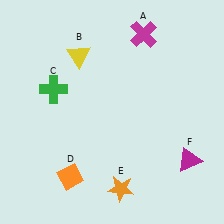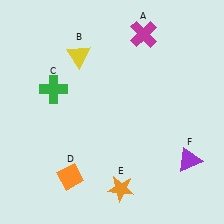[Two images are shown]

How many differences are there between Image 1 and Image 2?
There is 1 difference between the two images.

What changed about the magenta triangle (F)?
In Image 1, F is magenta. In Image 2, it changed to purple.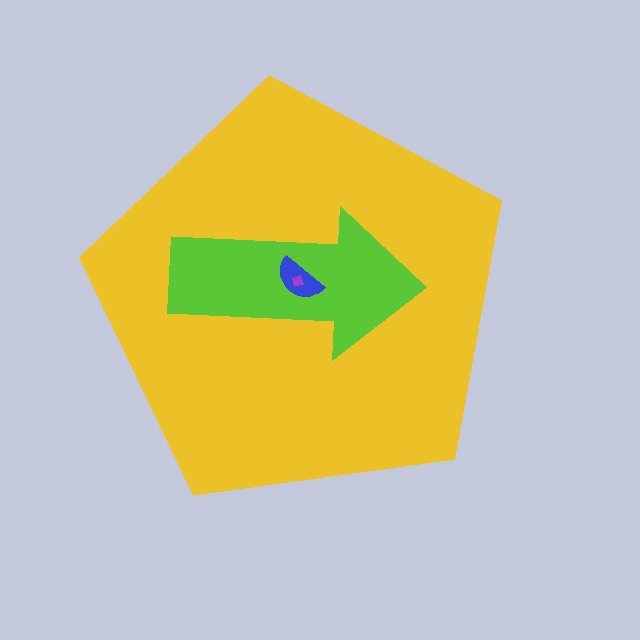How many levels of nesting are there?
4.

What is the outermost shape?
The yellow pentagon.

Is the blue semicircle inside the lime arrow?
Yes.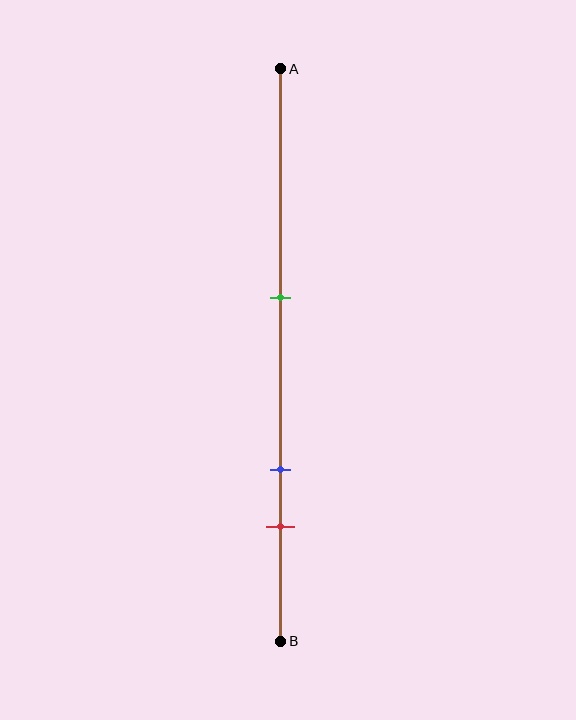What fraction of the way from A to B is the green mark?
The green mark is approximately 40% (0.4) of the way from A to B.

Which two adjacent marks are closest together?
The blue and red marks are the closest adjacent pair.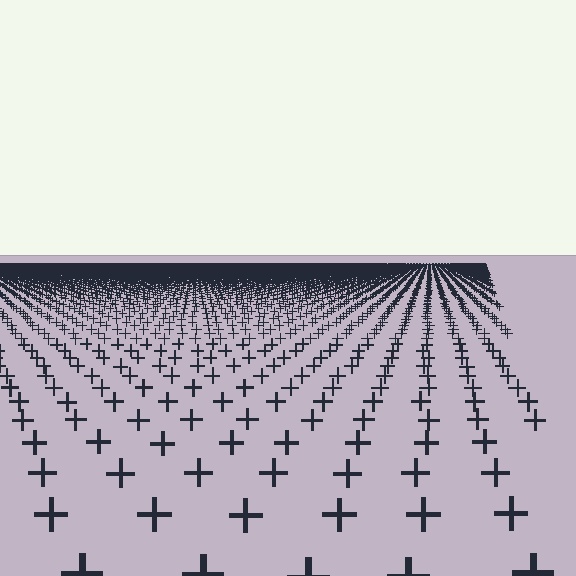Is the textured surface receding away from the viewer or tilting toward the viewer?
The surface is receding away from the viewer. Texture elements get smaller and denser toward the top.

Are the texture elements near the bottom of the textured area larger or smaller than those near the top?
Larger. Near the bottom, elements are closer to the viewer and appear at a bigger on-screen size.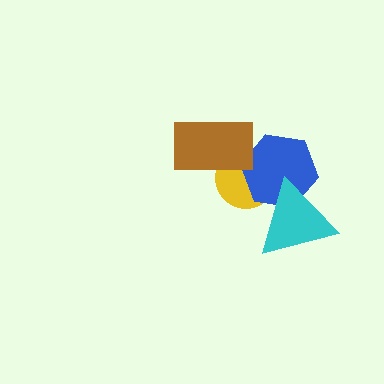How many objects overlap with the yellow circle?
3 objects overlap with the yellow circle.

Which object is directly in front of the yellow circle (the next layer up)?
The blue hexagon is directly in front of the yellow circle.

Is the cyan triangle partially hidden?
No, no other shape covers it.